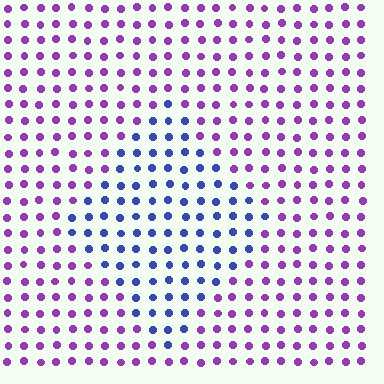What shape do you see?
I see a diamond.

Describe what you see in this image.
The image is filled with small purple elements in a uniform arrangement. A diamond-shaped region is visible where the elements are tinted to a slightly different hue, forming a subtle color boundary.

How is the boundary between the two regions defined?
The boundary is defined purely by a slight shift in hue (about 53 degrees). Spacing, size, and orientation are identical on both sides.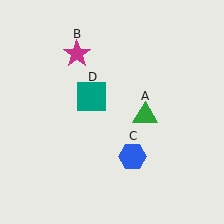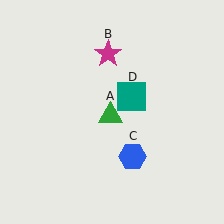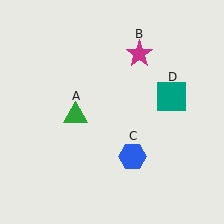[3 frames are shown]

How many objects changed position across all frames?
3 objects changed position: green triangle (object A), magenta star (object B), teal square (object D).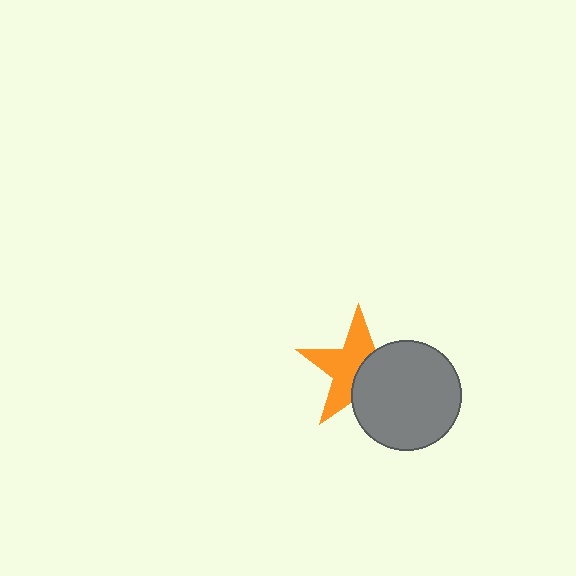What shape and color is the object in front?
The object in front is a gray circle.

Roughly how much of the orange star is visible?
About half of it is visible (roughly 56%).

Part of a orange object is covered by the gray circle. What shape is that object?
It is a star.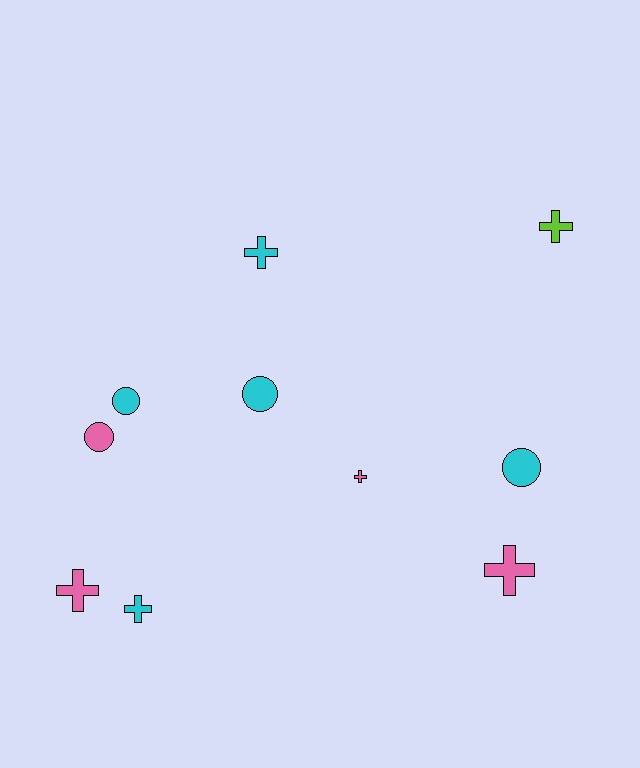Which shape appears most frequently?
Cross, with 6 objects.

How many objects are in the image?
There are 10 objects.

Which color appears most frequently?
Cyan, with 5 objects.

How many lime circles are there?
There are no lime circles.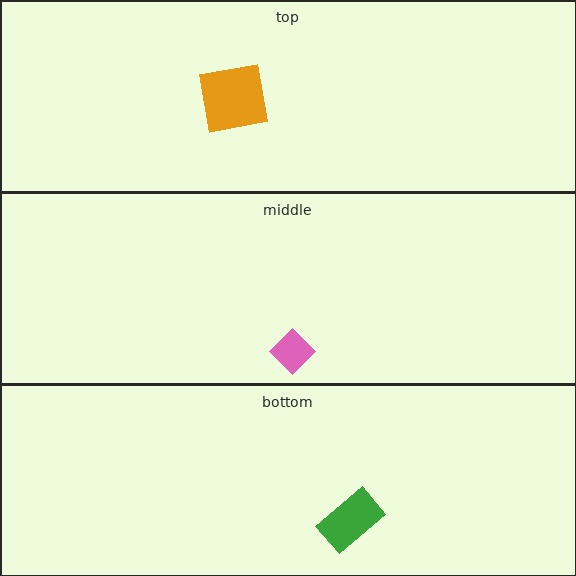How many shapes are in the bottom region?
1.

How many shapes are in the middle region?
1.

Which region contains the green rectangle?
The bottom region.